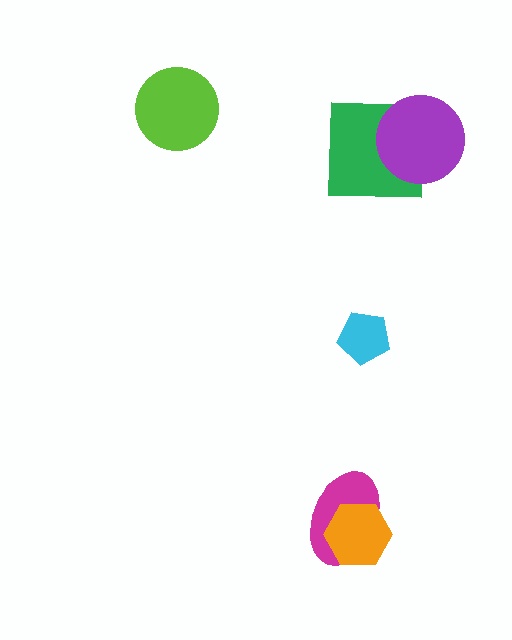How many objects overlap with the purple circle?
1 object overlaps with the purple circle.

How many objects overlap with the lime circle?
0 objects overlap with the lime circle.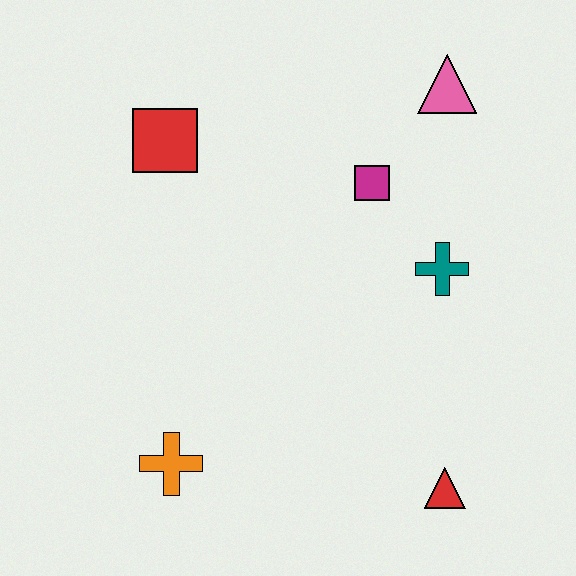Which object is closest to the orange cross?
The red triangle is closest to the orange cross.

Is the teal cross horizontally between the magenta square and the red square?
No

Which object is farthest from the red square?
The red triangle is farthest from the red square.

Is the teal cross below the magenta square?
Yes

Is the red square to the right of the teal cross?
No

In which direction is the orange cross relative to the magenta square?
The orange cross is below the magenta square.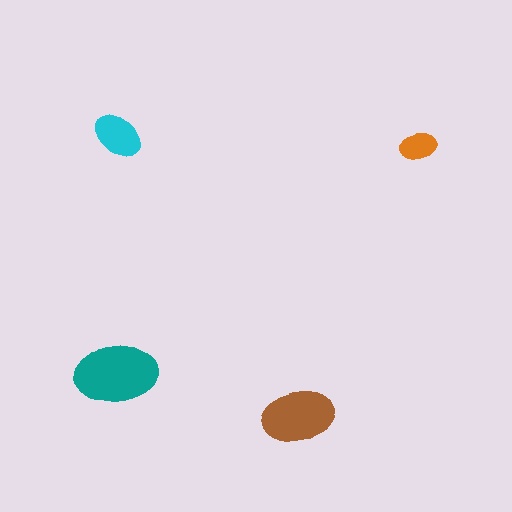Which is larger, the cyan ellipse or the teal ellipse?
The teal one.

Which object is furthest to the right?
The orange ellipse is rightmost.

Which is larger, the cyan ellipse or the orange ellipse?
The cyan one.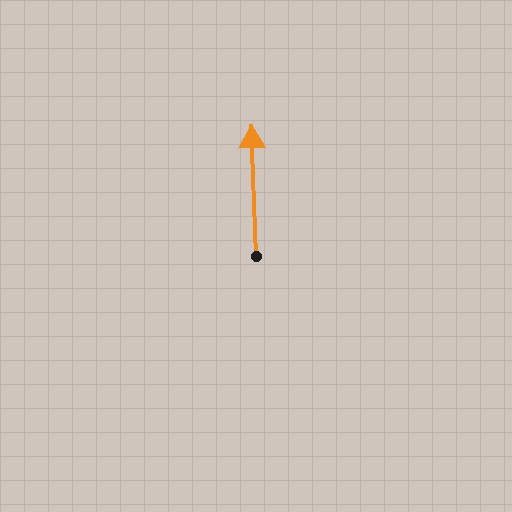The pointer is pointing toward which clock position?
Roughly 12 o'clock.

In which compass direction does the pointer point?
North.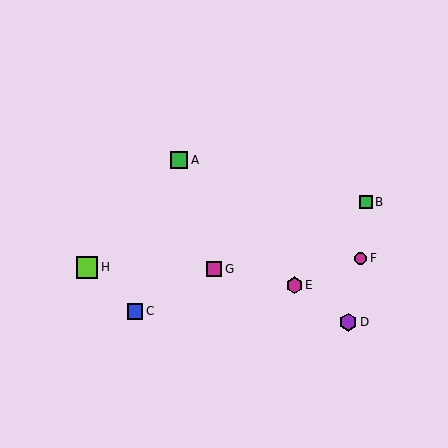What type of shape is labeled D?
Shape D is a purple hexagon.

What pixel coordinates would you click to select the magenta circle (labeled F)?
Click at (360, 258) to select the magenta circle F.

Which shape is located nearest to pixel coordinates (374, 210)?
The green square (labeled B) at (366, 202) is nearest to that location.